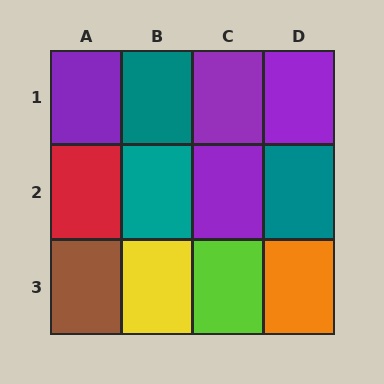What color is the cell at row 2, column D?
Teal.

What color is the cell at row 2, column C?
Purple.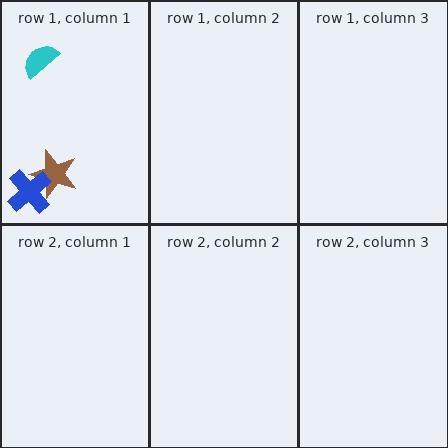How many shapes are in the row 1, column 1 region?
3.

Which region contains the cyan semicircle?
The row 1, column 1 region.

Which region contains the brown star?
The row 1, column 1 region.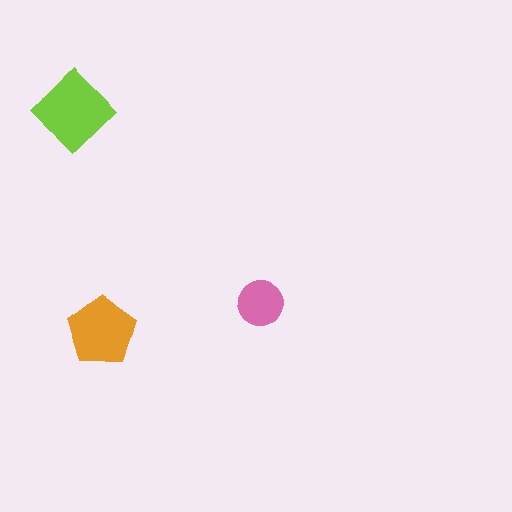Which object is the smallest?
The pink circle.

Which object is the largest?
The lime diamond.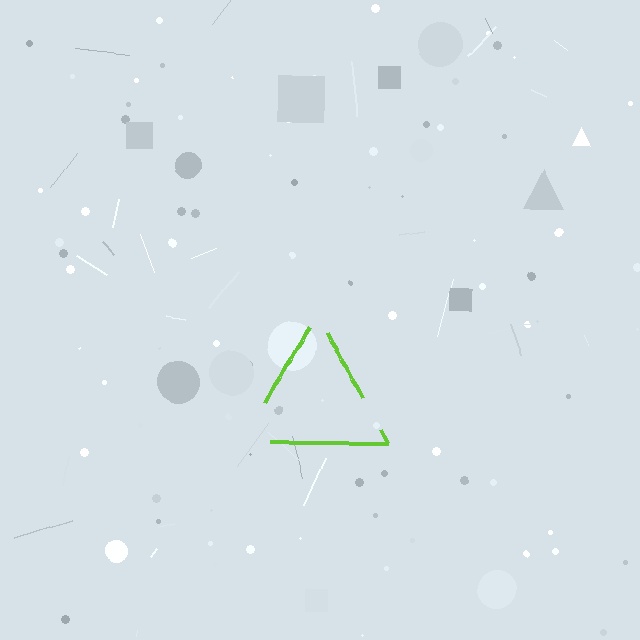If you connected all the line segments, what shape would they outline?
They would outline a triangle.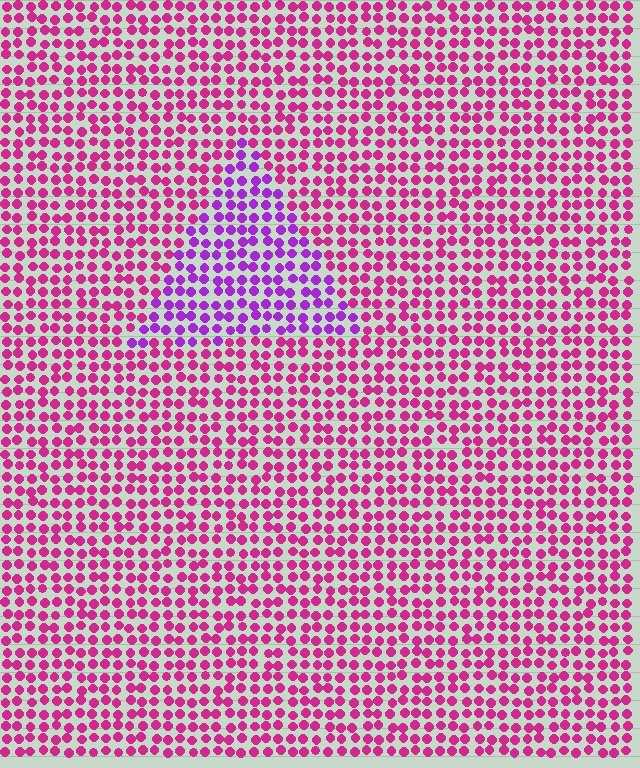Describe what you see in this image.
The image is filled with small magenta elements in a uniform arrangement. A triangle-shaped region is visible where the elements are tinted to a slightly different hue, forming a subtle color boundary.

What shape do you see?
I see a triangle.